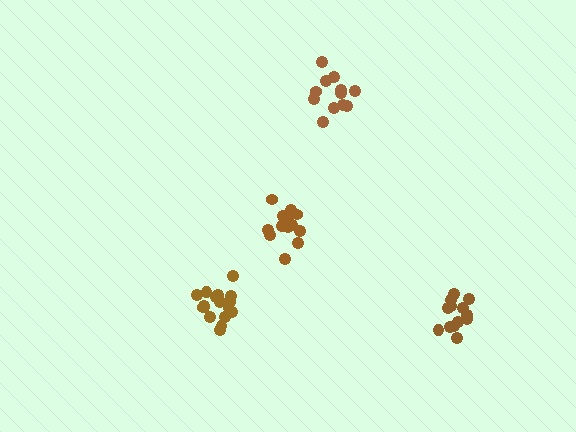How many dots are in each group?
Group 1: 17 dots, Group 2: 12 dots, Group 3: 13 dots, Group 4: 14 dots (56 total).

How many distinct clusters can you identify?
There are 4 distinct clusters.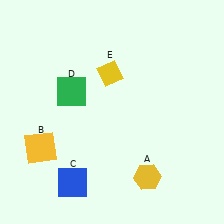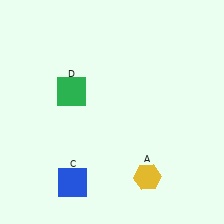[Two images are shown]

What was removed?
The yellow square (B), the yellow diamond (E) were removed in Image 2.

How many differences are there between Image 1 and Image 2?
There are 2 differences between the two images.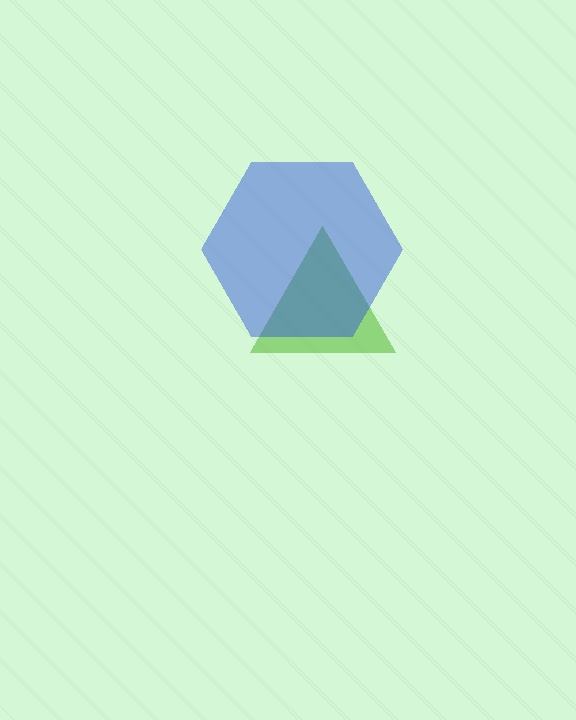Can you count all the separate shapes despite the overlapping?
Yes, there are 2 separate shapes.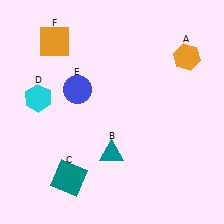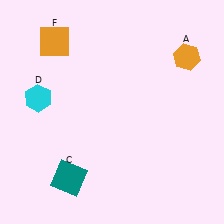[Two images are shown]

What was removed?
The blue circle (E), the teal triangle (B) were removed in Image 2.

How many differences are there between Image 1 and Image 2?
There are 2 differences between the two images.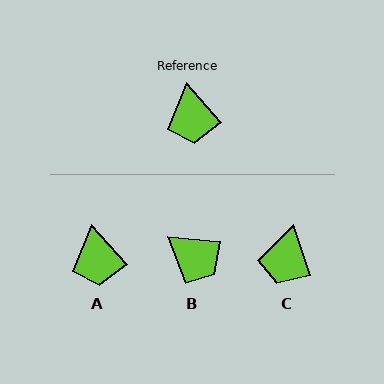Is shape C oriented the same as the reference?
No, it is off by about 23 degrees.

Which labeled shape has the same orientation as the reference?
A.